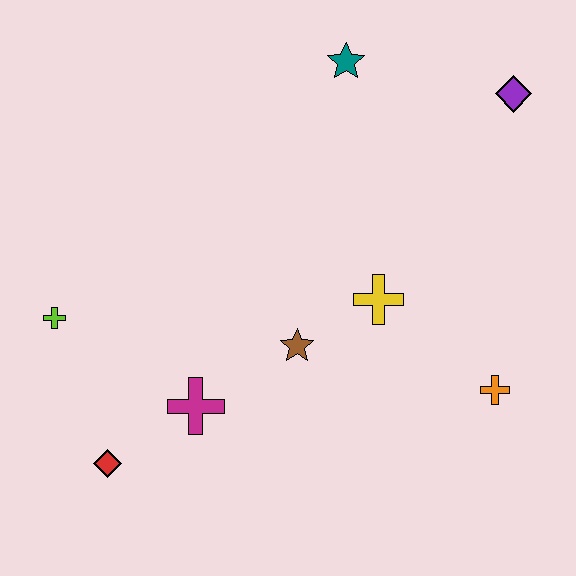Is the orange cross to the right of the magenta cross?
Yes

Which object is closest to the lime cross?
The red diamond is closest to the lime cross.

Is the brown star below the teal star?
Yes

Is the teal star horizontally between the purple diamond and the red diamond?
Yes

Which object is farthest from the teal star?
The red diamond is farthest from the teal star.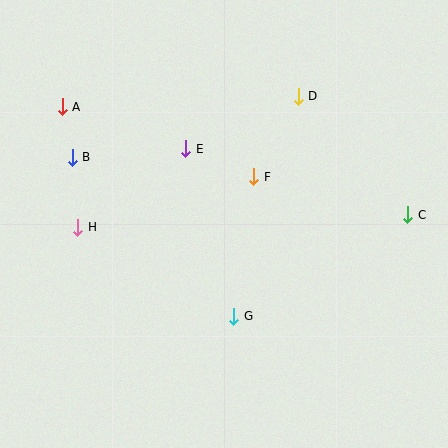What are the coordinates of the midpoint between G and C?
The midpoint between G and C is at (321, 265).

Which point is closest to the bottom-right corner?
Point C is closest to the bottom-right corner.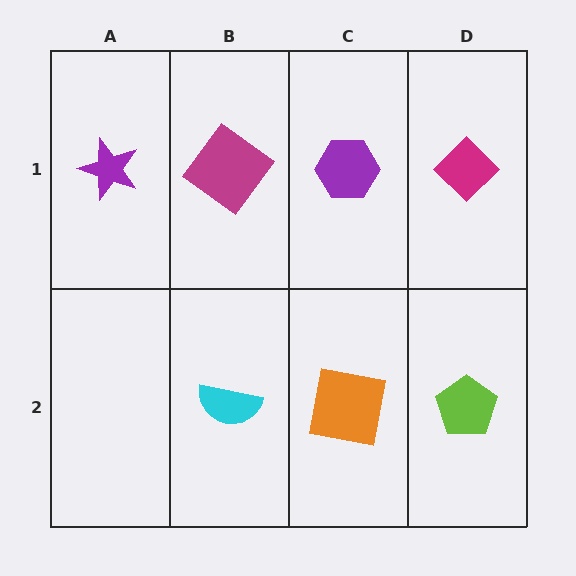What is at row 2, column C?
An orange square.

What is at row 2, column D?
A lime pentagon.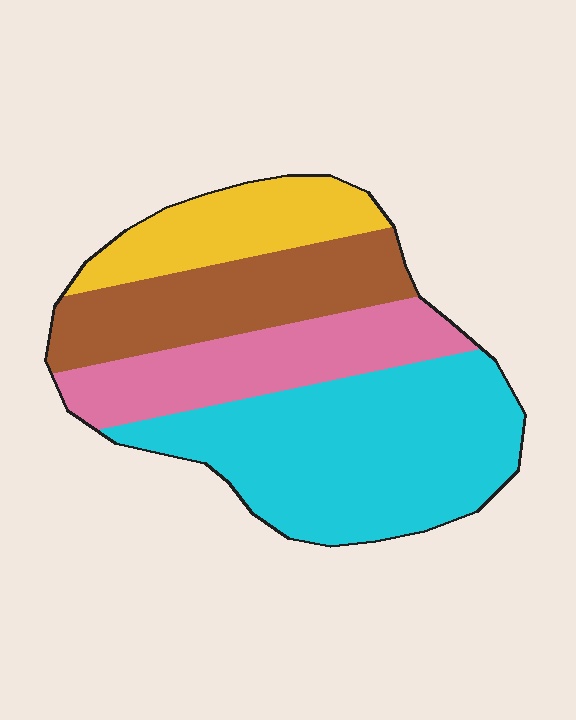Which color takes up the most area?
Cyan, at roughly 40%.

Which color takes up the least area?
Yellow, at roughly 15%.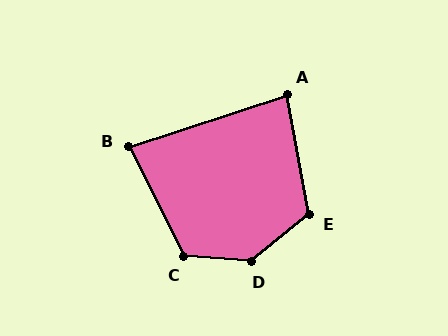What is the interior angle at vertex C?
Approximately 121 degrees (obtuse).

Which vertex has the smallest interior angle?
B, at approximately 82 degrees.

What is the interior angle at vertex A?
Approximately 82 degrees (acute).